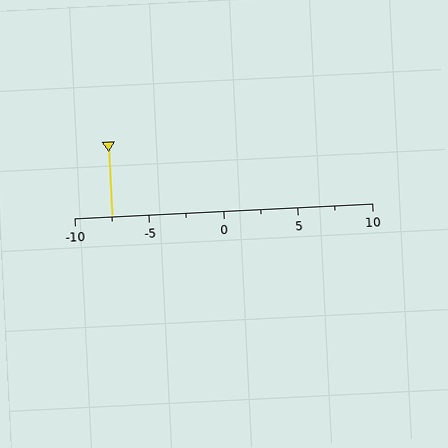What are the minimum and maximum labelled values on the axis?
The axis runs from -10 to 10.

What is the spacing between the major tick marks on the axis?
The major ticks are spaced 5 apart.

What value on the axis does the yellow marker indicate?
The marker indicates approximately -7.5.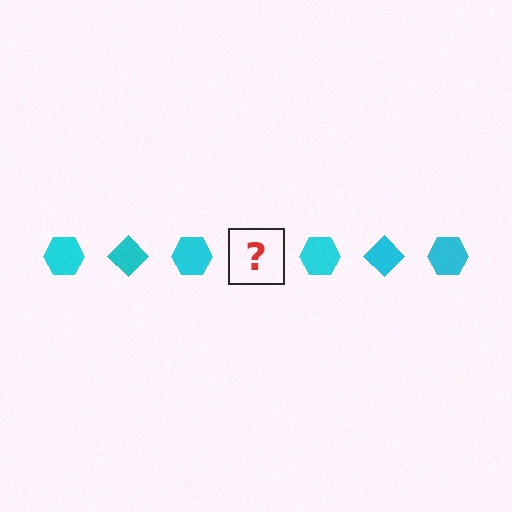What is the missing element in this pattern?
The missing element is a cyan diamond.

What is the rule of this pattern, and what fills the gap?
The rule is that the pattern cycles through hexagon, diamond shapes in cyan. The gap should be filled with a cyan diamond.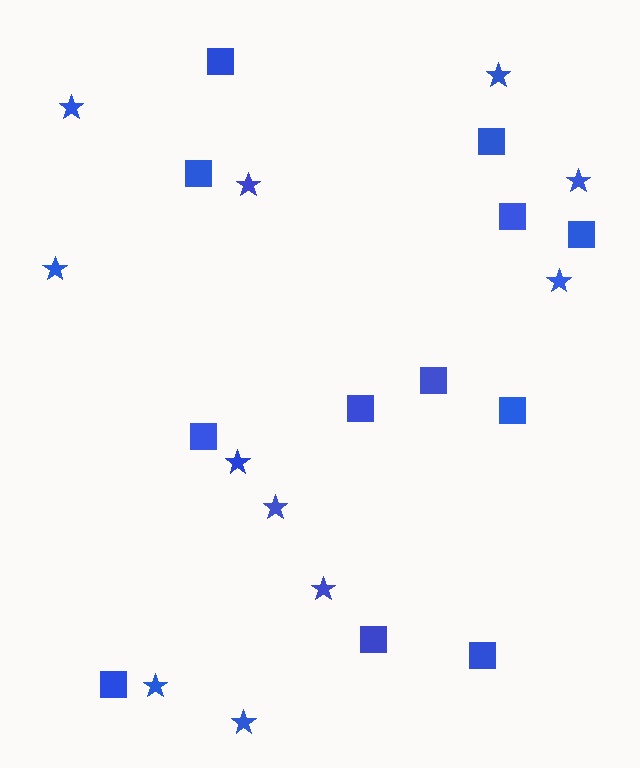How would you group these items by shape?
There are 2 groups: one group of squares (12) and one group of stars (11).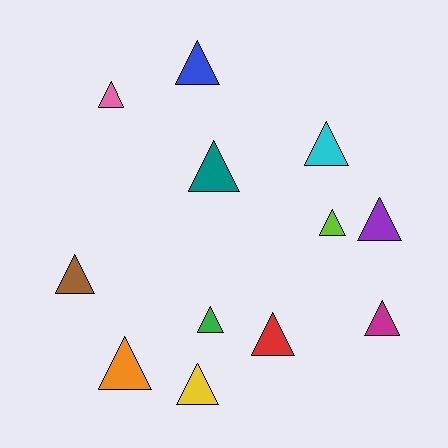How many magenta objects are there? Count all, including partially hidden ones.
There is 1 magenta object.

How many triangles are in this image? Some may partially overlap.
There are 12 triangles.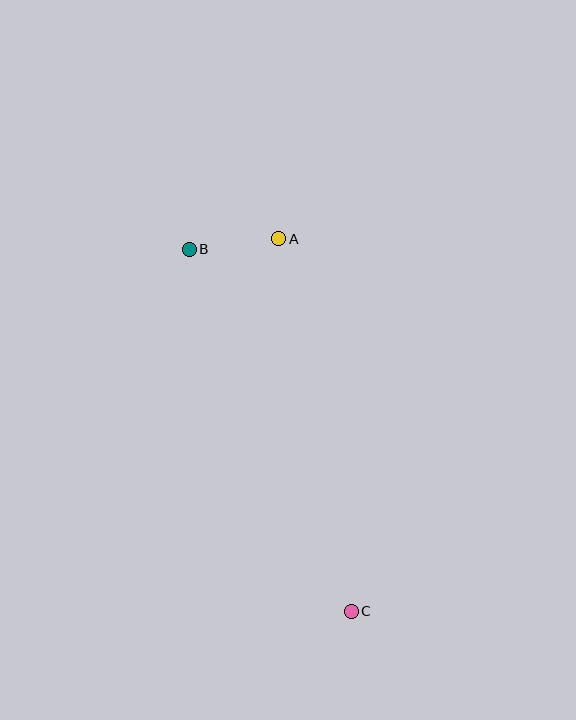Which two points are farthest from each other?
Points B and C are farthest from each other.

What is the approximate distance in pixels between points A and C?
The distance between A and C is approximately 380 pixels.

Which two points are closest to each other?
Points A and B are closest to each other.